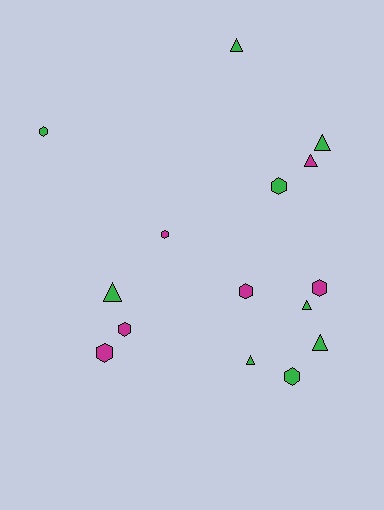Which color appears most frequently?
Green, with 9 objects.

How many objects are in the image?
There are 15 objects.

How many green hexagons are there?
There are 3 green hexagons.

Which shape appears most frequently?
Hexagon, with 8 objects.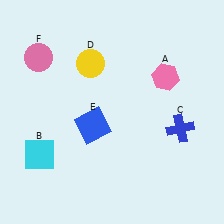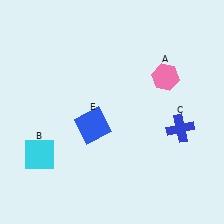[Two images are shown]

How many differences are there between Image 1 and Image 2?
There are 2 differences between the two images.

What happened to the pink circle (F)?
The pink circle (F) was removed in Image 2. It was in the top-left area of Image 1.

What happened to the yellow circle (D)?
The yellow circle (D) was removed in Image 2. It was in the top-left area of Image 1.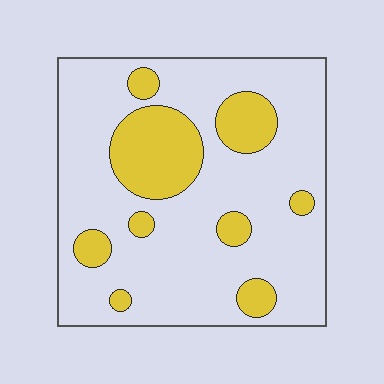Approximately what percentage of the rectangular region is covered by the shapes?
Approximately 20%.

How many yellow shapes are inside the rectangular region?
9.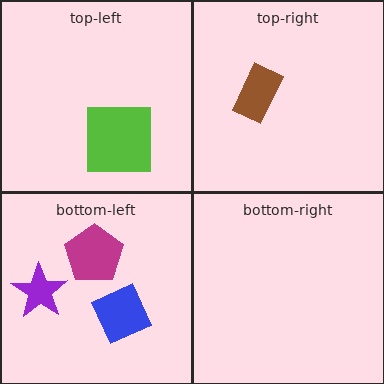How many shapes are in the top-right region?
1.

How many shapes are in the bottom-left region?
3.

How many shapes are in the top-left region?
1.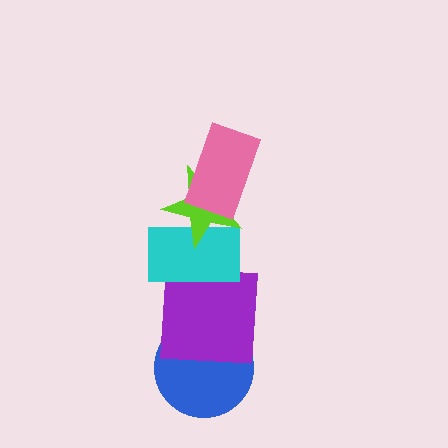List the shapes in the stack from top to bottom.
From top to bottom: the pink rectangle, the lime star, the cyan rectangle, the purple square, the blue circle.